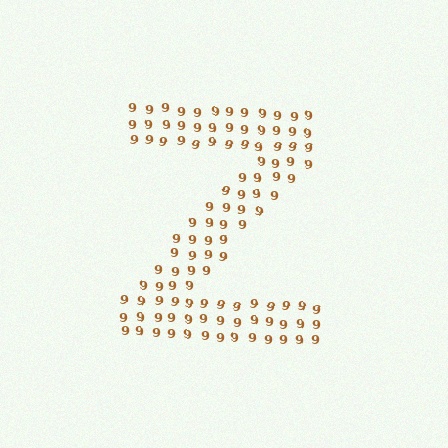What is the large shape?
The large shape is the letter Z.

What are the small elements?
The small elements are digit 9's.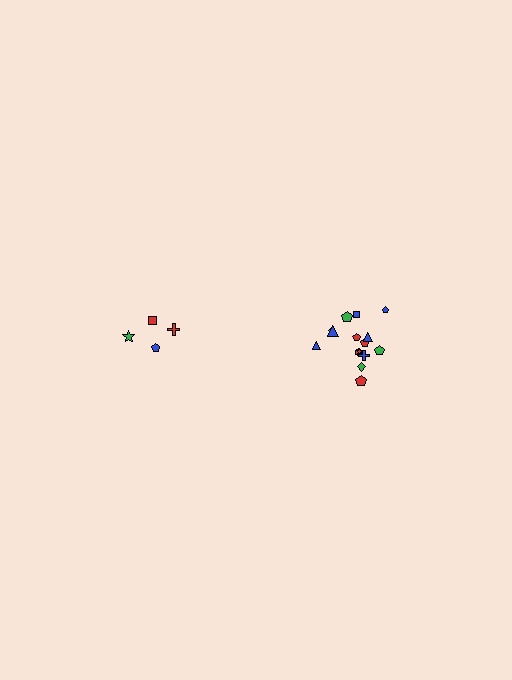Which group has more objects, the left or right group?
The right group.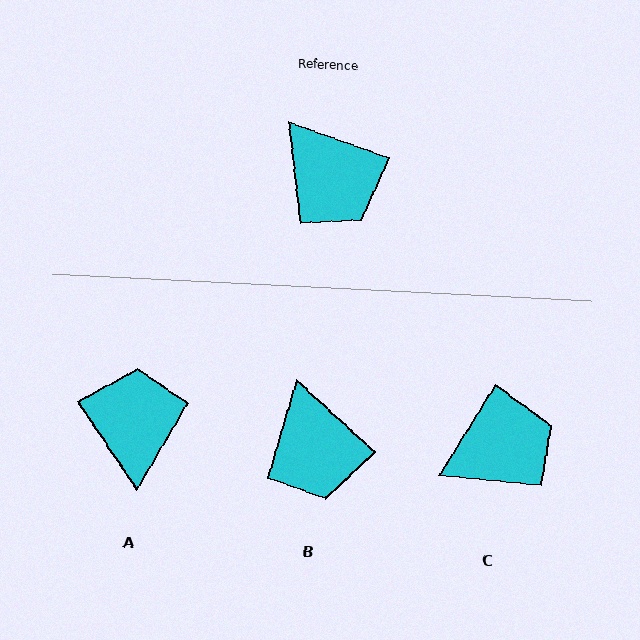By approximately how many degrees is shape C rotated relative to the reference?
Approximately 78 degrees counter-clockwise.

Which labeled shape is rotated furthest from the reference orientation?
A, about 144 degrees away.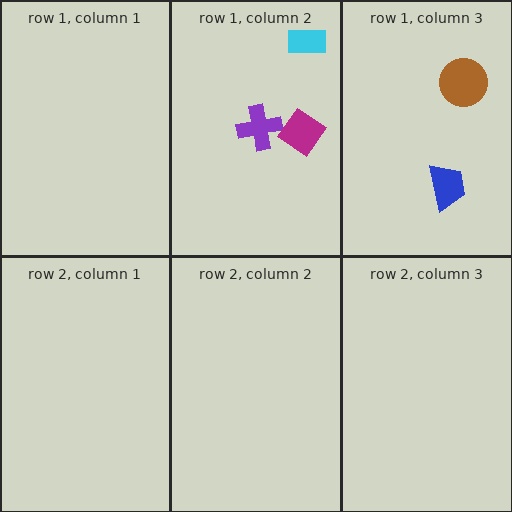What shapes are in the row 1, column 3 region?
The brown circle, the blue trapezoid.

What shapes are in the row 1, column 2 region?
The cyan rectangle, the purple cross, the magenta diamond.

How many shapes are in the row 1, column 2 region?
3.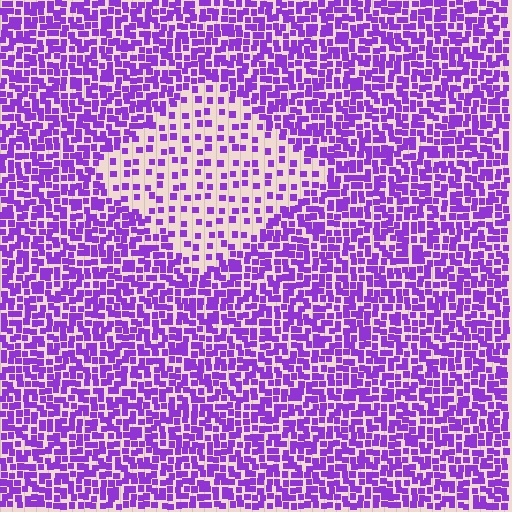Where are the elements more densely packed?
The elements are more densely packed outside the diamond boundary.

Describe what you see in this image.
The image contains small purple elements arranged at two different densities. A diamond-shaped region is visible where the elements are less densely packed than the surrounding area.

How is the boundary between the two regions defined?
The boundary is defined by a change in element density (approximately 2.5x ratio). All elements are the same color, size, and shape.